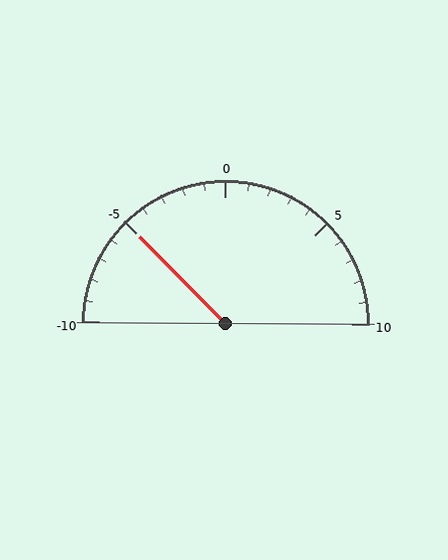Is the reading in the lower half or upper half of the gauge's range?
The reading is in the lower half of the range (-10 to 10).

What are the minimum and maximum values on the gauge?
The gauge ranges from -10 to 10.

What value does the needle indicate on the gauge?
The needle indicates approximately -5.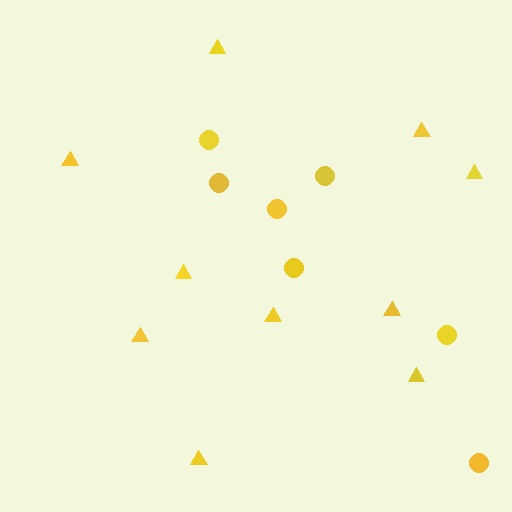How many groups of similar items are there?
There are 2 groups: one group of triangles (10) and one group of circles (7).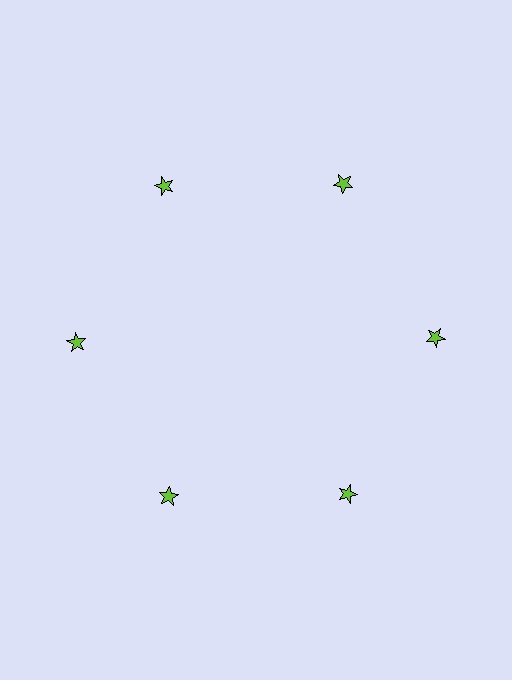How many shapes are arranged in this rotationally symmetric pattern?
There are 6 shapes, arranged in 6 groups of 1.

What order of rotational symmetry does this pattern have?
This pattern has 6-fold rotational symmetry.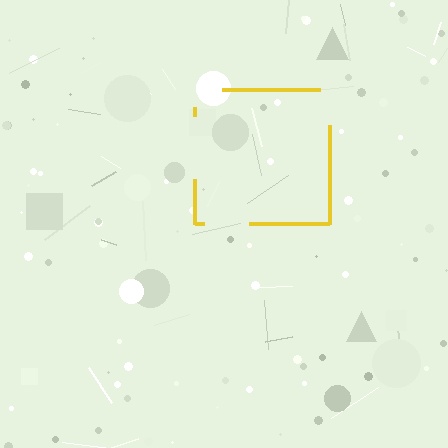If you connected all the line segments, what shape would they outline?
They would outline a square.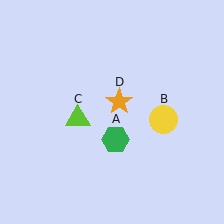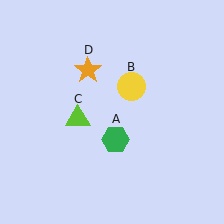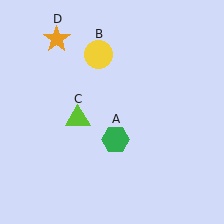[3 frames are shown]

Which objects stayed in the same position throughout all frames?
Green hexagon (object A) and lime triangle (object C) remained stationary.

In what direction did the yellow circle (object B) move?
The yellow circle (object B) moved up and to the left.